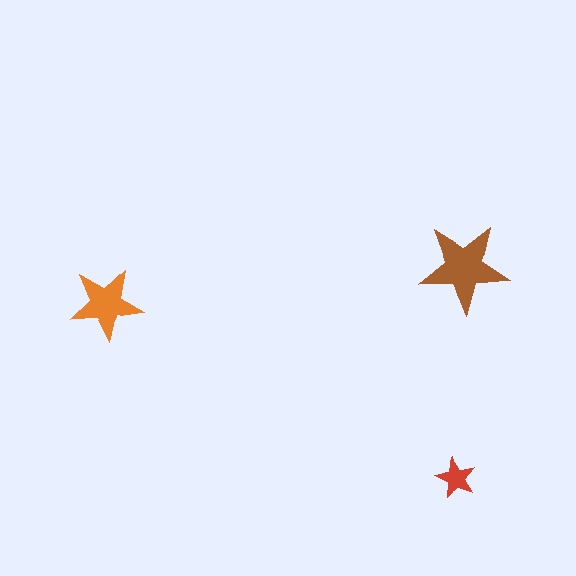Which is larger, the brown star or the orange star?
The brown one.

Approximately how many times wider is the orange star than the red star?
About 2 times wider.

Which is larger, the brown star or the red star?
The brown one.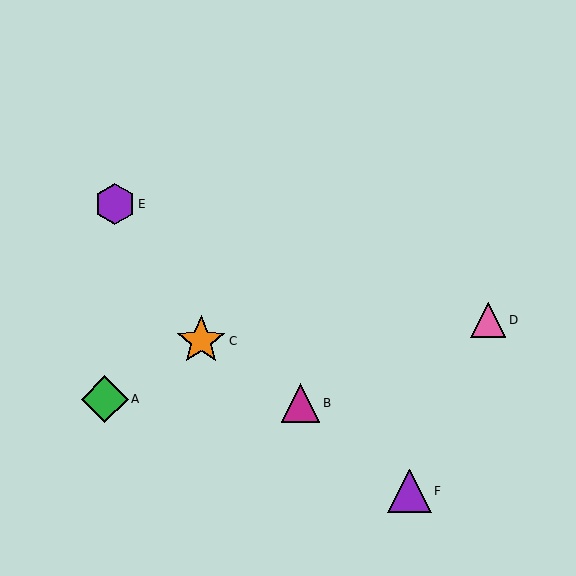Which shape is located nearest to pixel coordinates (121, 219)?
The purple hexagon (labeled E) at (115, 204) is nearest to that location.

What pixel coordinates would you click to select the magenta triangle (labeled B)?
Click at (300, 403) to select the magenta triangle B.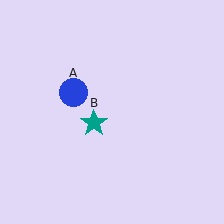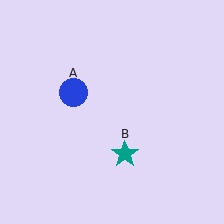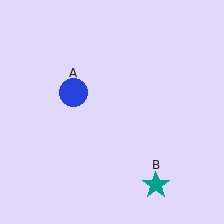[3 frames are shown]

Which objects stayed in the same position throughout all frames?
Blue circle (object A) remained stationary.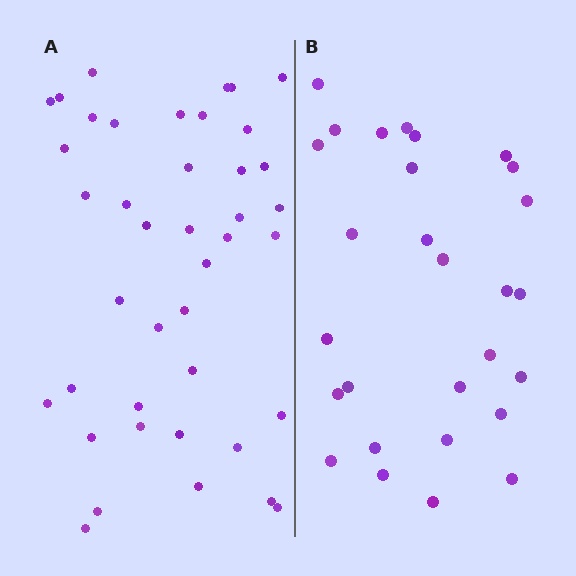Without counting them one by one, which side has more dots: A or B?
Region A (the left region) has more dots.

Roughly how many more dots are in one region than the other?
Region A has approximately 15 more dots than region B.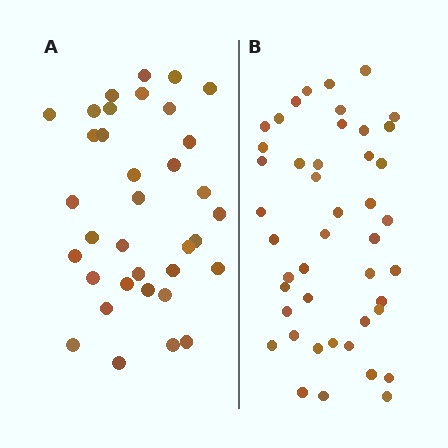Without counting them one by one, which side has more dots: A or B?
Region B (the right region) has more dots.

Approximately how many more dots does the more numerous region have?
Region B has roughly 10 or so more dots than region A.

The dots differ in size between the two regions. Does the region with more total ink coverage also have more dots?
No. Region A has more total ink coverage because its dots are larger, but region B actually contains more individual dots. Total area can be misleading — the number of items is what matters here.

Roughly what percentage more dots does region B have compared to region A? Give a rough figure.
About 30% more.